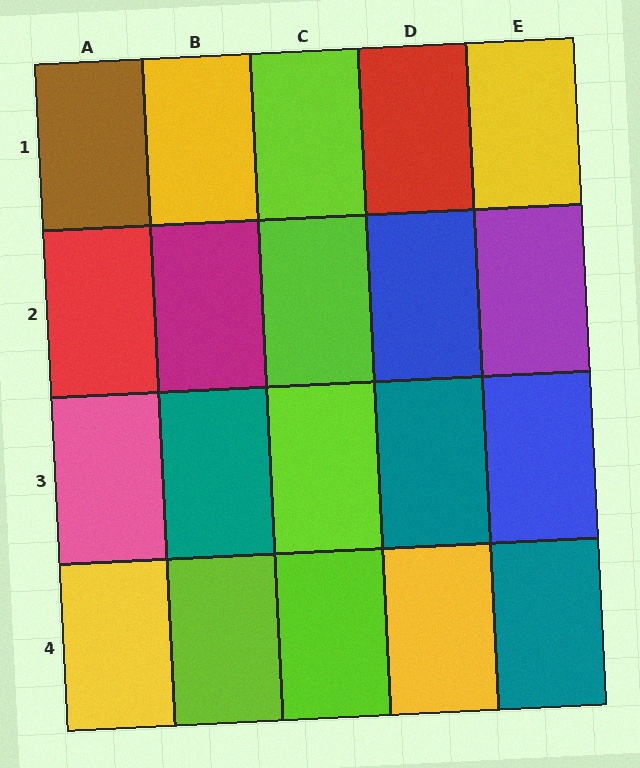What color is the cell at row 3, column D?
Teal.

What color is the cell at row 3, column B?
Teal.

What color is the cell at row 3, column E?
Blue.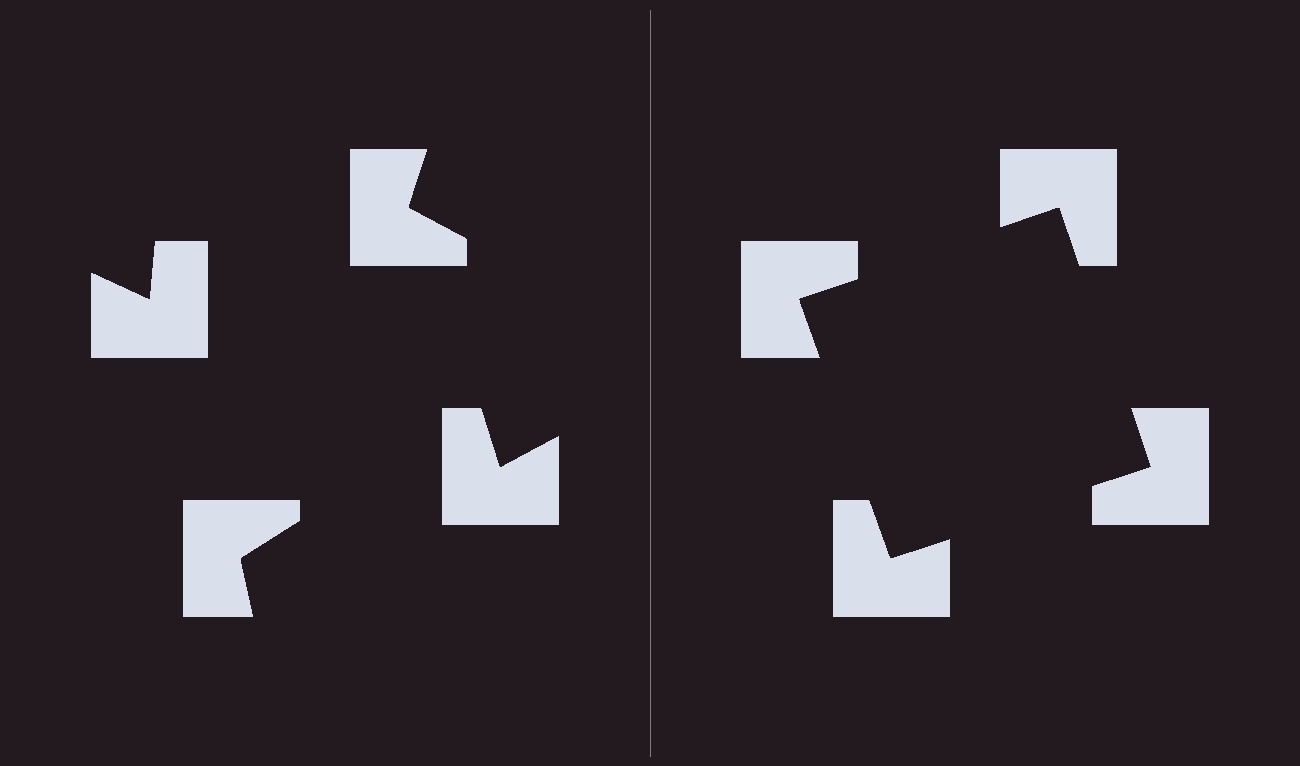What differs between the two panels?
The notched squares are positioned identically on both sides; only the wedge orientations differ. On the right they align to a square; on the left they are misaligned.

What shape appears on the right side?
An illusory square.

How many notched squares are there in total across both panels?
8 — 4 on each side.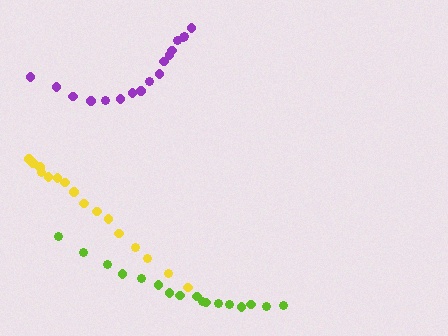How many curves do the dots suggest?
There are 3 distinct paths.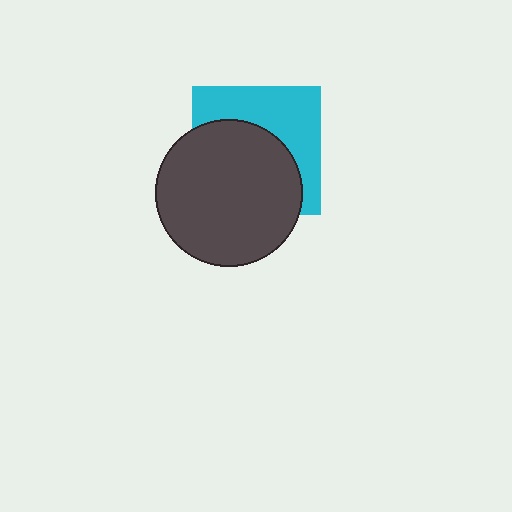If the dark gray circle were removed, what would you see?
You would see the complete cyan square.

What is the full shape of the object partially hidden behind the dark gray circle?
The partially hidden object is a cyan square.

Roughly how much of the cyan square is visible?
A small part of it is visible (roughly 44%).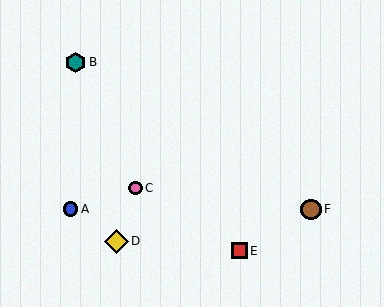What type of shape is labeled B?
Shape B is a teal hexagon.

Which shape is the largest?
The yellow diamond (labeled D) is the largest.